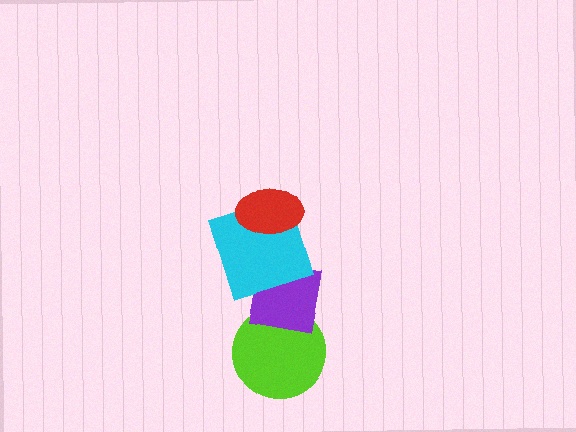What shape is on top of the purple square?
The cyan square is on top of the purple square.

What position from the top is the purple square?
The purple square is 3rd from the top.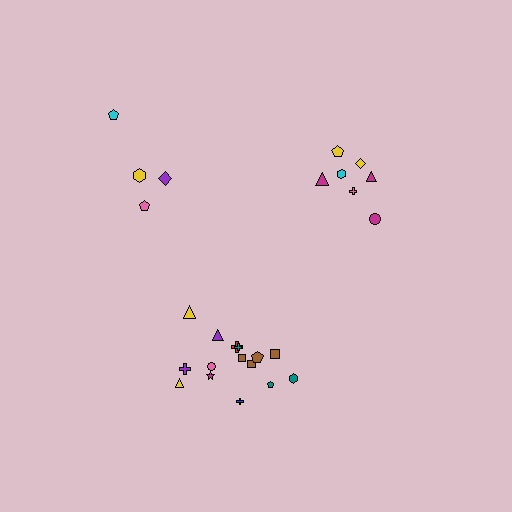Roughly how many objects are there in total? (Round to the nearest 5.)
Roughly 25 objects in total.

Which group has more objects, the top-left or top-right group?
The top-right group.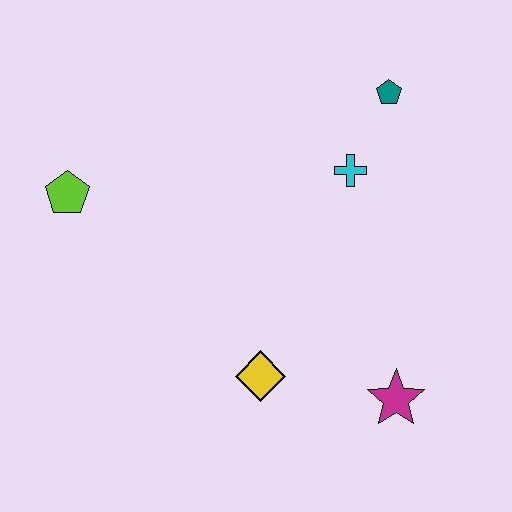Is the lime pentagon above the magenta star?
Yes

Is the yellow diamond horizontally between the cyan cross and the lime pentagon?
Yes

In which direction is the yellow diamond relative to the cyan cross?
The yellow diamond is below the cyan cross.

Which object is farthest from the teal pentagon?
The lime pentagon is farthest from the teal pentagon.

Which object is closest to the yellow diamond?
The magenta star is closest to the yellow diamond.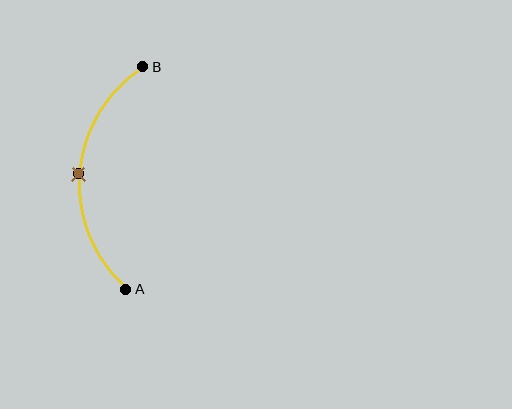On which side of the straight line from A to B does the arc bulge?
The arc bulges to the left of the straight line connecting A and B.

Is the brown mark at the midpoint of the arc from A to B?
Yes. The brown mark lies on the arc at equal arc-length from both A and B — it is the arc midpoint.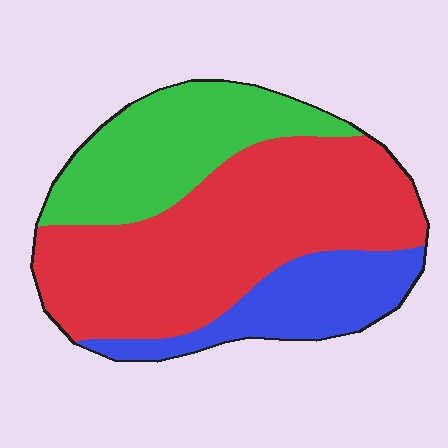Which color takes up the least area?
Blue, at roughly 20%.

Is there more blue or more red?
Red.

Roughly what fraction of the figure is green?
Green covers roughly 25% of the figure.